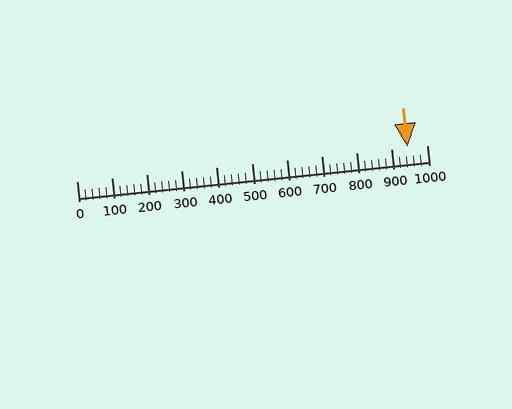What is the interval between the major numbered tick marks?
The major tick marks are spaced 100 units apart.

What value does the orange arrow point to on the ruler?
The orange arrow points to approximately 946.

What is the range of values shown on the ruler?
The ruler shows values from 0 to 1000.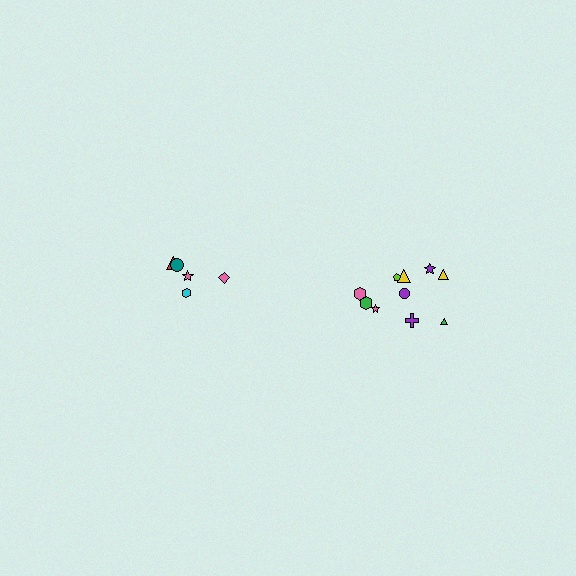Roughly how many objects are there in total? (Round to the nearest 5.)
Roughly 15 objects in total.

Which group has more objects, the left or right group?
The right group.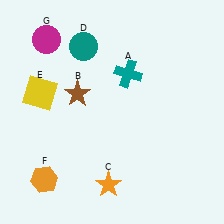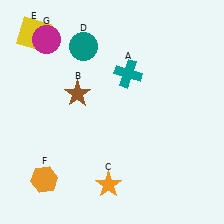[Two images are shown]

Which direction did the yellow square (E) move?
The yellow square (E) moved up.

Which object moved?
The yellow square (E) moved up.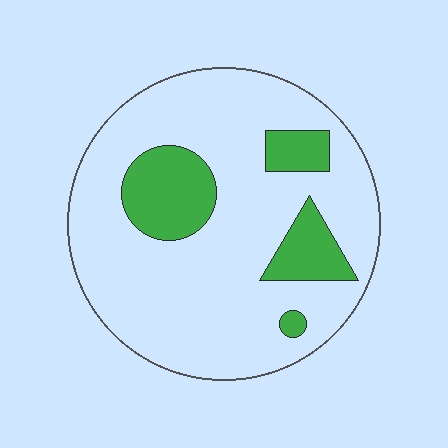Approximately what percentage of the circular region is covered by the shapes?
Approximately 20%.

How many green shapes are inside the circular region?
4.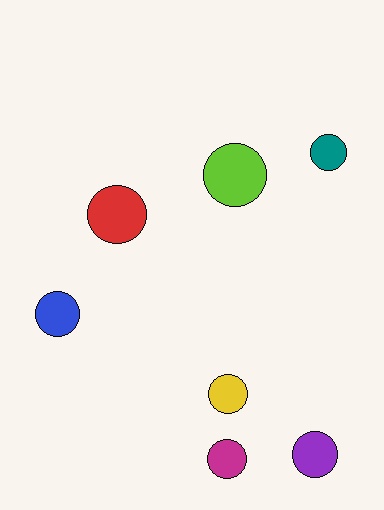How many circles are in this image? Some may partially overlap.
There are 7 circles.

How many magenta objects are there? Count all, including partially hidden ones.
There is 1 magenta object.